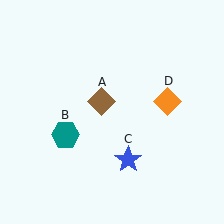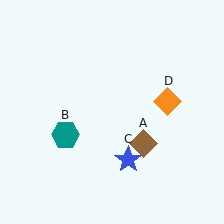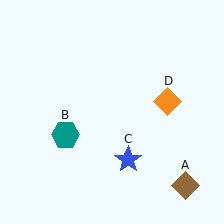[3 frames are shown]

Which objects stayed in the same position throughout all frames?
Teal hexagon (object B) and blue star (object C) and orange diamond (object D) remained stationary.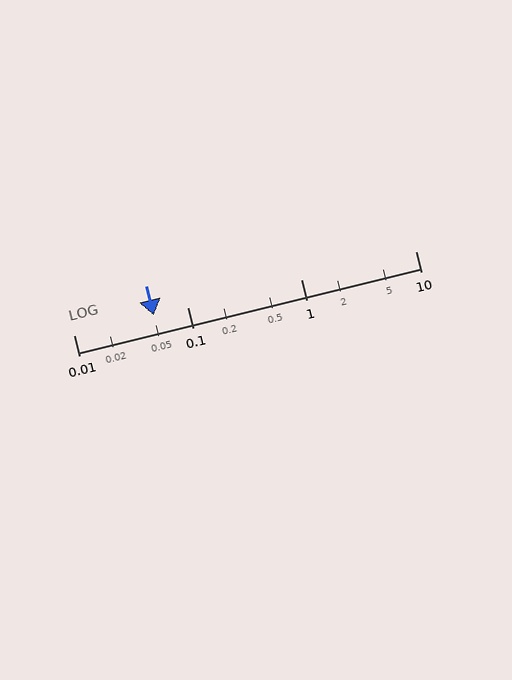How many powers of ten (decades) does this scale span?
The scale spans 3 decades, from 0.01 to 10.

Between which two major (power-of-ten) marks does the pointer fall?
The pointer is between 0.01 and 0.1.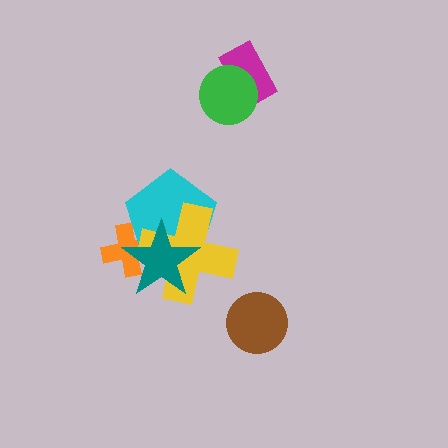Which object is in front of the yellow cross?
The teal star is in front of the yellow cross.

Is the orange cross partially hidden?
Yes, it is partially covered by another shape.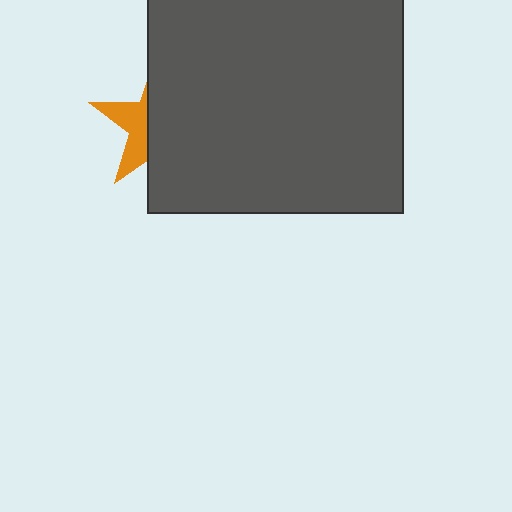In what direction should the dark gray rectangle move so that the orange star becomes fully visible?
The dark gray rectangle should move right. That is the shortest direction to clear the overlap and leave the orange star fully visible.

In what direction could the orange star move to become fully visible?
The orange star could move left. That would shift it out from behind the dark gray rectangle entirely.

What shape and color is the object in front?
The object in front is a dark gray rectangle.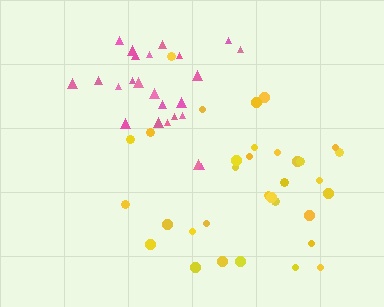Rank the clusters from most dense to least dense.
pink, yellow.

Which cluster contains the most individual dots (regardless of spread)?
Yellow (33).